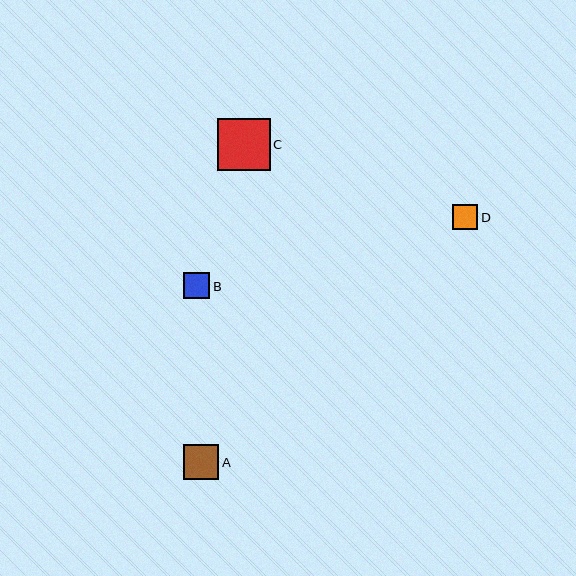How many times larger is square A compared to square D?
Square A is approximately 1.4 times the size of square D.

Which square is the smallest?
Square D is the smallest with a size of approximately 25 pixels.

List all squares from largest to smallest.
From largest to smallest: C, A, B, D.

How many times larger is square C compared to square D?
Square C is approximately 2.1 times the size of square D.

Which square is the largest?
Square C is the largest with a size of approximately 53 pixels.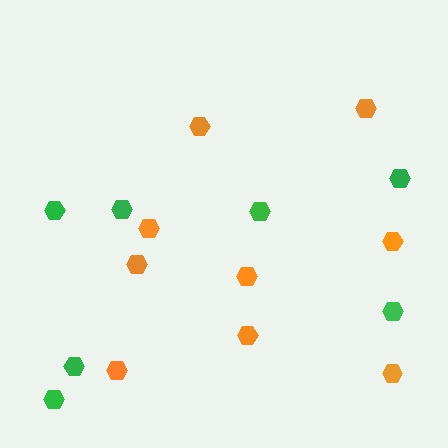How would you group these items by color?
There are 2 groups: one group of orange hexagons (9) and one group of green hexagons (7).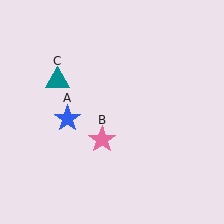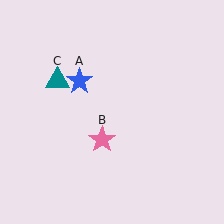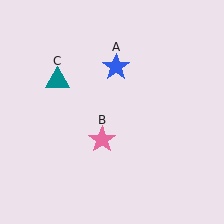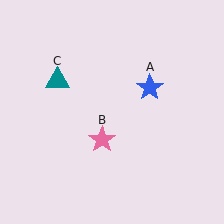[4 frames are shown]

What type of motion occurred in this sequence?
The blue star (object A) rotated clockwise around the center of the scene.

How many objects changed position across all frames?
1 object changed position: blue star (object A).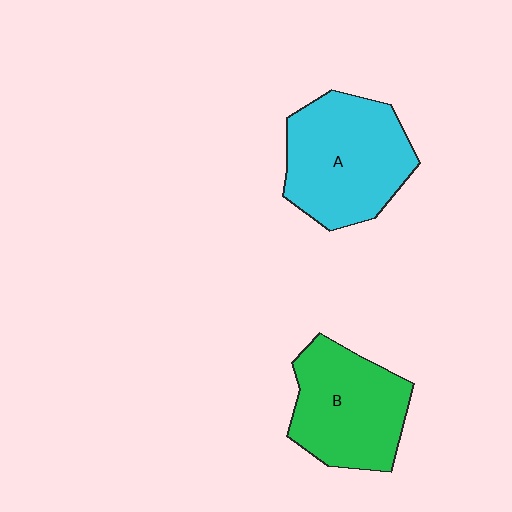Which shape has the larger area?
Shape A (cyan).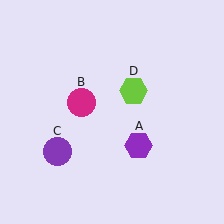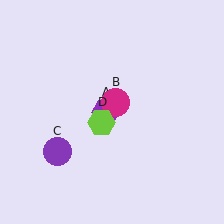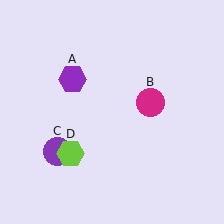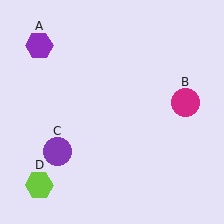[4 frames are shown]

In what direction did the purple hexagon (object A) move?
The purple hexagon (object A) moved up and to the left.